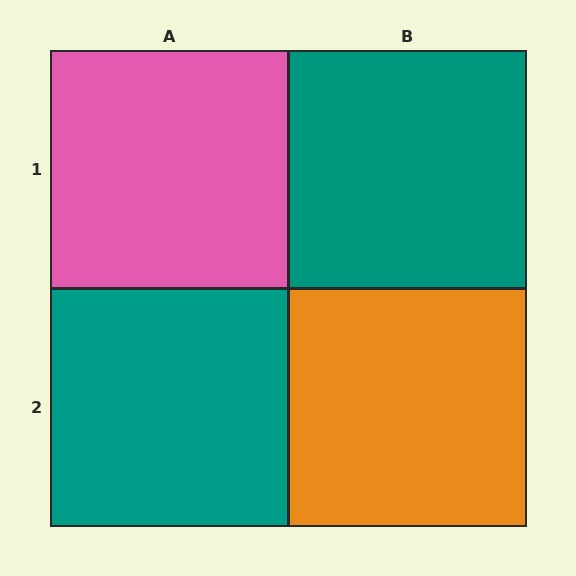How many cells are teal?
2 cells are teal.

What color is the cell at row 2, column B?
Orange.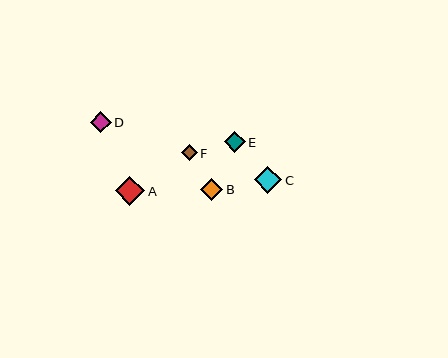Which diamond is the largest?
Diamond A is the largest with a size of approximately 29 pixels.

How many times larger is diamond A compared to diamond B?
Diamond A is approximately 1.4 times the size of diamond B.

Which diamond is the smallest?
Diamond F is the smallest with a size of approximately 16 pixels.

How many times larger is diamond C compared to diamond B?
Diamond C is approximately 1.3 times the size of diamond B.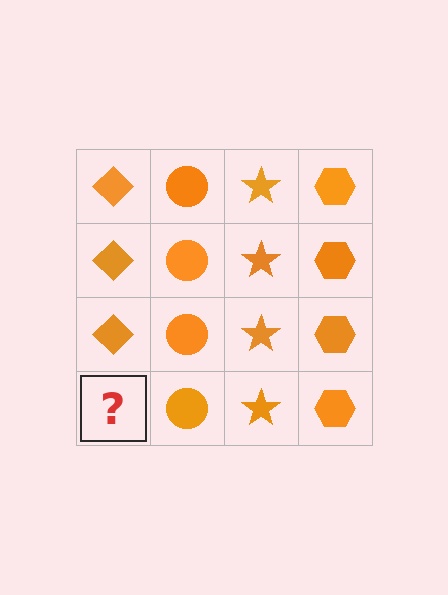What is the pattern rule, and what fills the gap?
The rule is that each column has a consistent shape. The gap should be filled with an orange diamond.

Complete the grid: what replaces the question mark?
The question mark should be replaced with an orange diamond.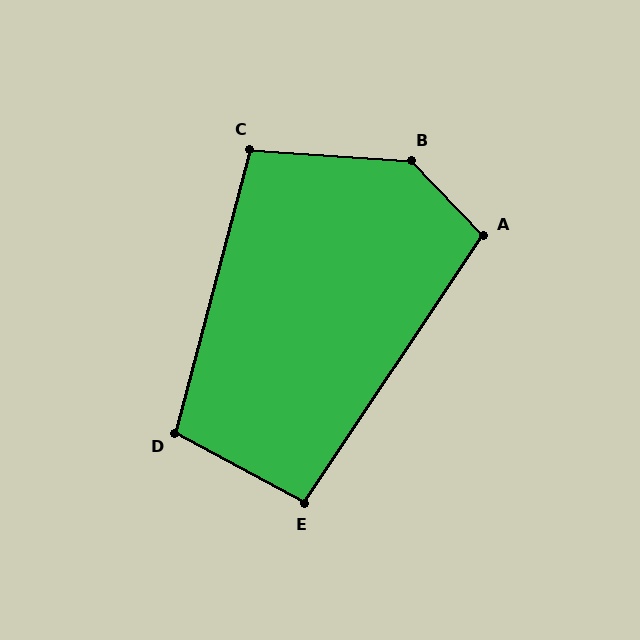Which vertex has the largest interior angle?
B, at approximately 137 degrees.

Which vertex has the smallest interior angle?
E, at approximately 95 degrees.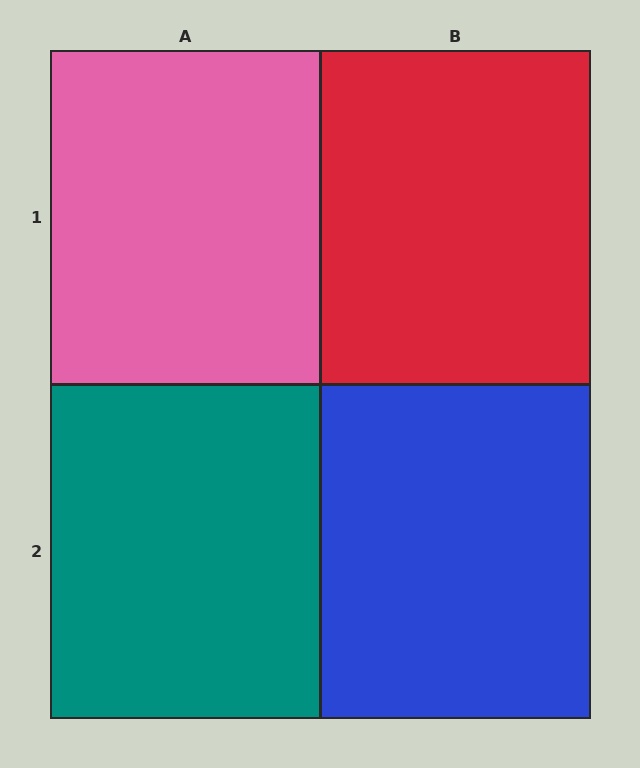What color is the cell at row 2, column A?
Teal.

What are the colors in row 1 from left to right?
Pink, red.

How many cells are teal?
1 cell is teal.